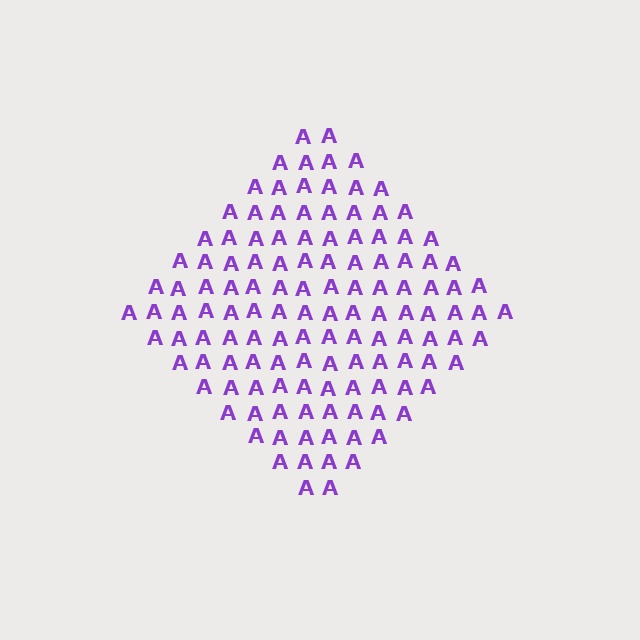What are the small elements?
The small elements are letter A's.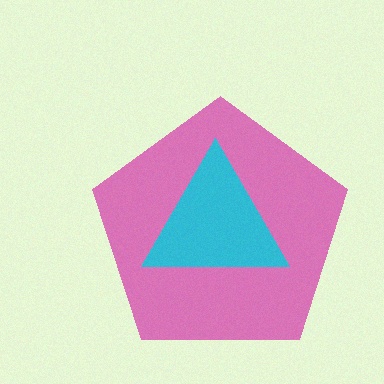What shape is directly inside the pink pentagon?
The cyan triangle.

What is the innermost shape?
The cyan triangle.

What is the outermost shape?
The pink pentagon.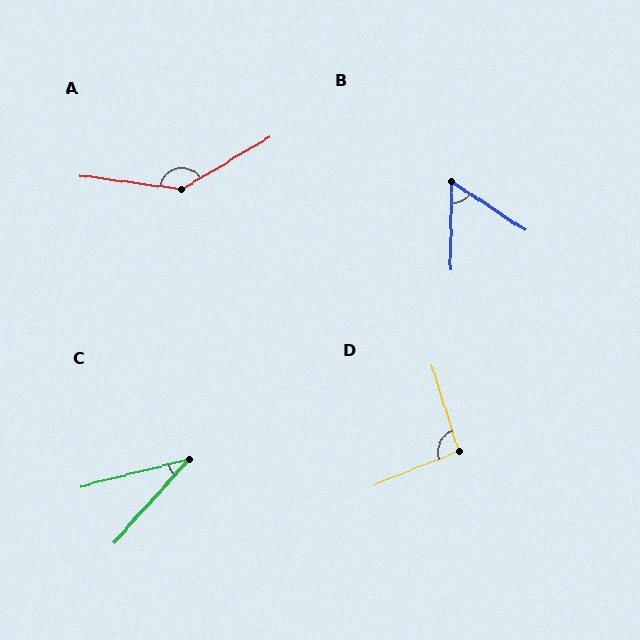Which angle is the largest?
A, at approximately 142 degrees.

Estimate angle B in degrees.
Approximately 57 degrees.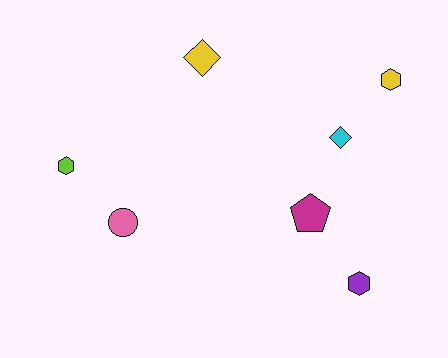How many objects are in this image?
There are 7 objects.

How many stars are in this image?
There are no stars.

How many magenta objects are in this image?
There is 1 magenta object.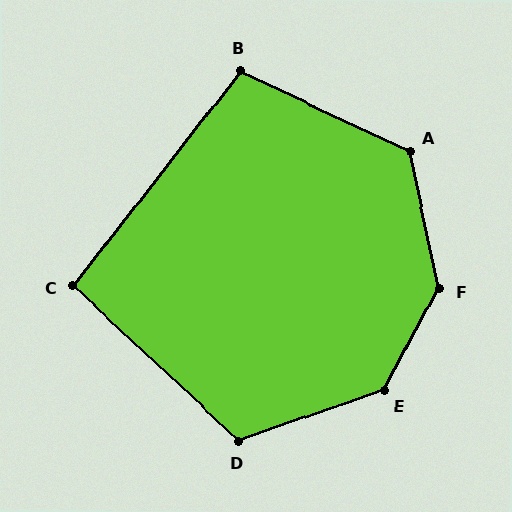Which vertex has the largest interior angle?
F, at approximately 140 degrees.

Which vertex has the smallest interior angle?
C, at approximately 95 degrees.